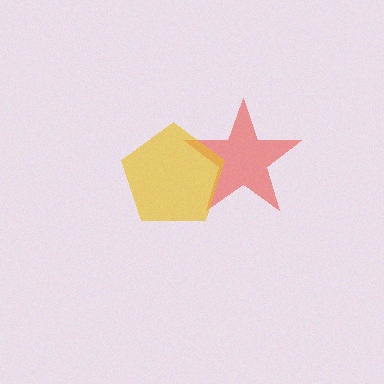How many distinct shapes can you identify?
There are 2 distinct shapes: a red star, a yellow pentagon.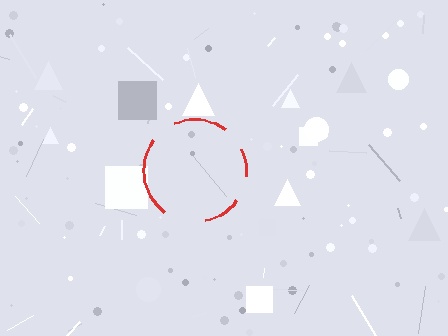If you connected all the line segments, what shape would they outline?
They would outline a circle.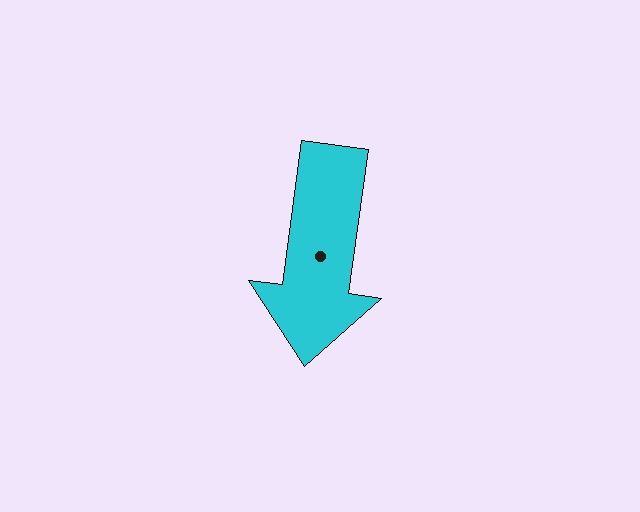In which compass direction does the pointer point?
South.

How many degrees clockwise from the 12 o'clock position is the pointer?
Approximately 188 degrees.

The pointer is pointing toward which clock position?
Roughly 6 o'clock.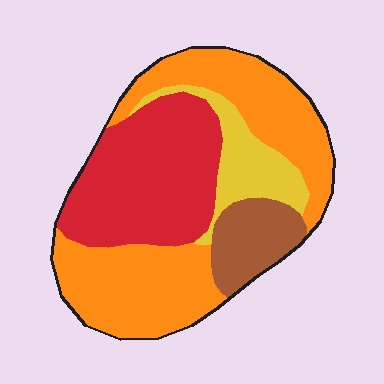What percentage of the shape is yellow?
Yellow covers roughly 10% of the shape.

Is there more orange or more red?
Orange.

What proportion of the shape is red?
Red takes up about one third (1/3) of the shape.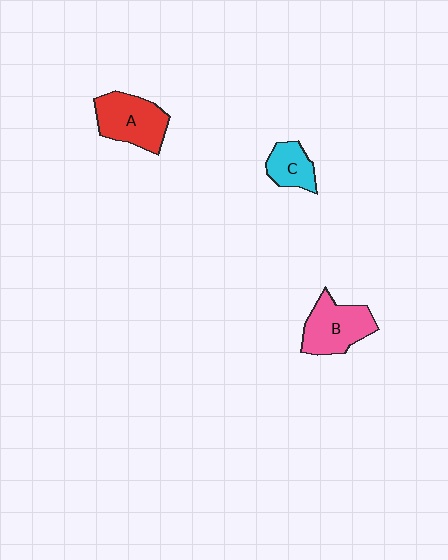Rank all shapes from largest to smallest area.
From largest to smallest: A (red), B (pink), C (cyan).